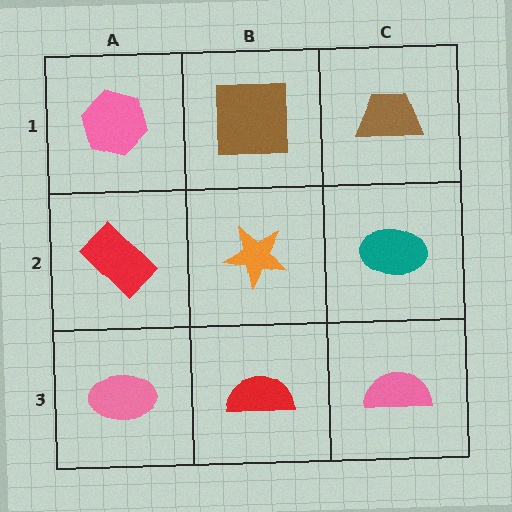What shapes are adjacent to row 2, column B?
A brown square (row 1, column B), a red semicircle (row 3, column B), a red rectangle (row 2, column A), a teal ellipse (row 2, column C).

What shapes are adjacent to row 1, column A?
A red rectangle (row 2, column A), a brown square (row 1, column B).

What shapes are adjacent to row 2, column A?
A pink hexagon (row 1, column A), a pink ellipse (row 3, column A), an orange star (row 2, column B).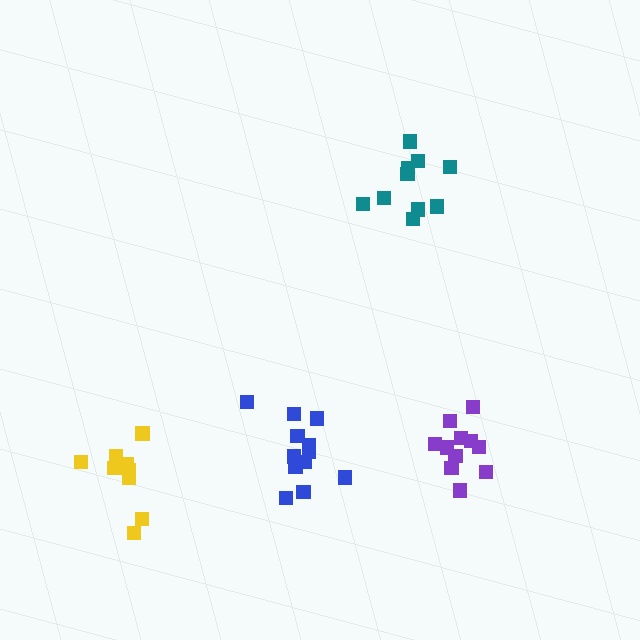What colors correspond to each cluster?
The clusters are colored: purple, teal, yellow, blue.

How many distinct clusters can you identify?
There are 4 distinct clusters.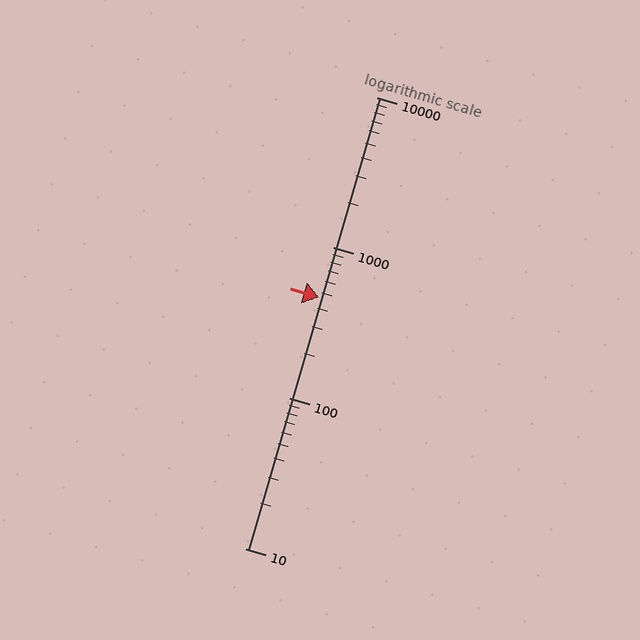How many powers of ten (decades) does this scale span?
The scale spans 3 decades, from 10 to 10000.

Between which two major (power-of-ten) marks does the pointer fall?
The pointer is between 100 and 1000.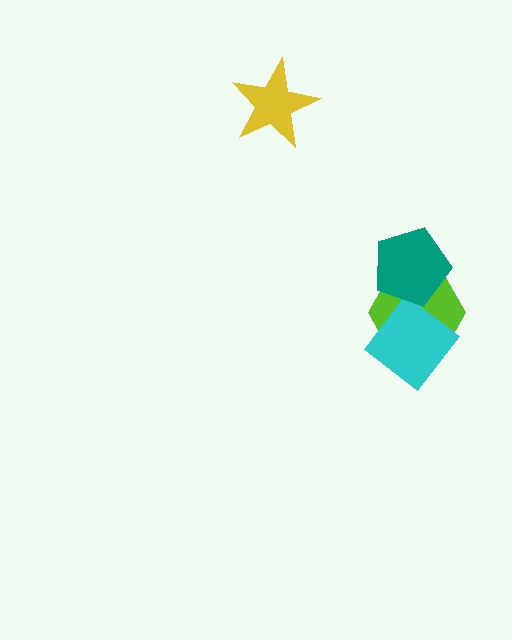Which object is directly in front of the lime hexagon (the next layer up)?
The cyan diamond is directly in front of the lime hexagon.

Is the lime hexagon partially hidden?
Yes, it is partially covered by another shape.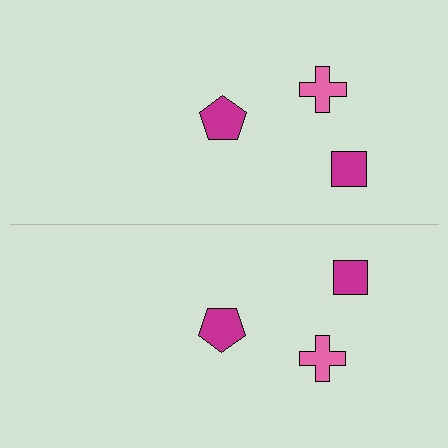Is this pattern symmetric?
Yes, this pattern has bilateral (reflection) symmetry.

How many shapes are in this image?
There are 6 shapes in this image.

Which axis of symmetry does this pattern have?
The pattern has a horizontal axis of symmetry running through the center of the image.